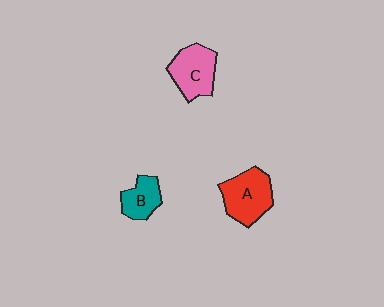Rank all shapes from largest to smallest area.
From largest to smallest: A (red), C (pink), B (teal).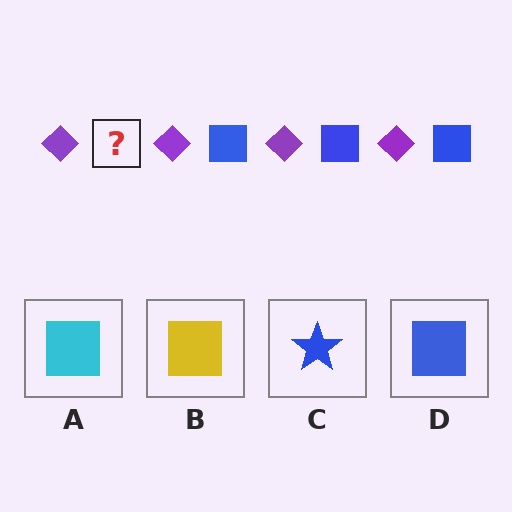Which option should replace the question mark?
Option D.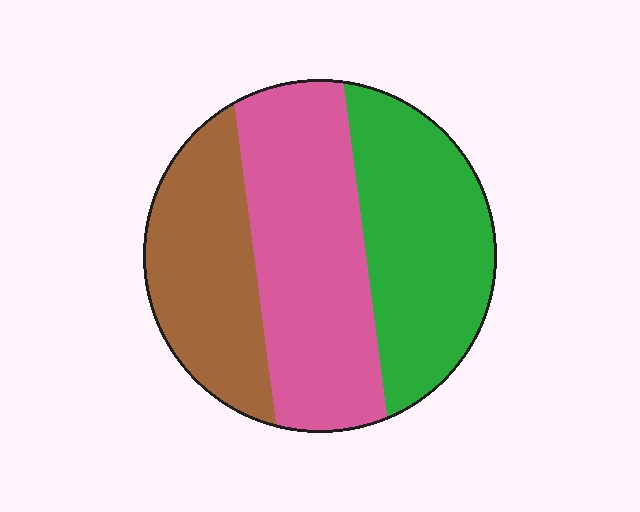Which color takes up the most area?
Pink, at roughly 40%.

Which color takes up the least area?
Brown, at roughly 25%.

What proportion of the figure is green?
Green takes up about one third (1/3) of the figure.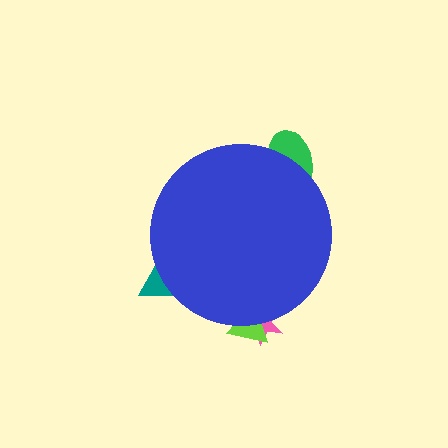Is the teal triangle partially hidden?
Yes, the teal triangle is partially hidden behind the blue circle.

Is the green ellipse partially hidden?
Yes, the green ellipse is partially hidden behind the blue circle.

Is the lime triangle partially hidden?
Yes, the lime triangle is partially hidden behind the blue circle.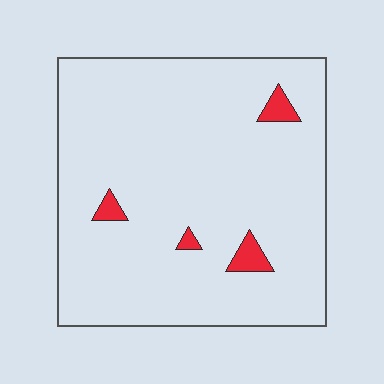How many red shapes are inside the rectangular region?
4.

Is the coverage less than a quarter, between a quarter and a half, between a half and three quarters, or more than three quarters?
Less than a quarter.